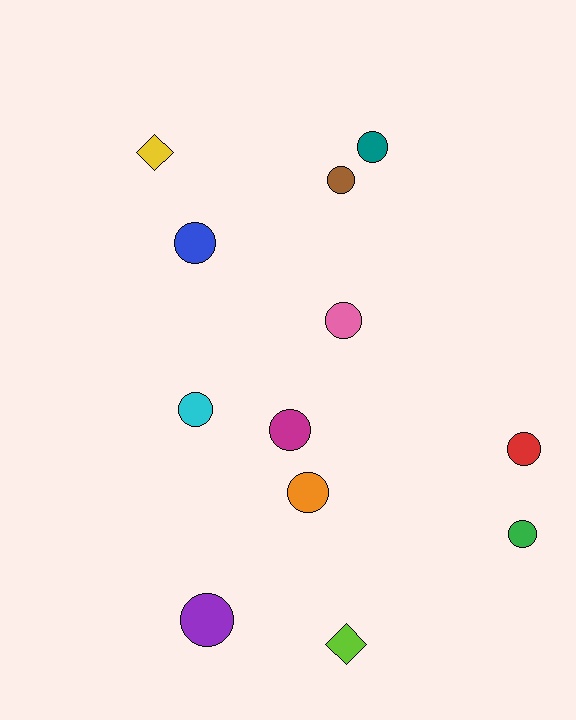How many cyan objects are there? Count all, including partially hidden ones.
There is 1 cyan object.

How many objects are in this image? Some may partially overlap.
There are 12 objects.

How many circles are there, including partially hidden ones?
There are 10 circles.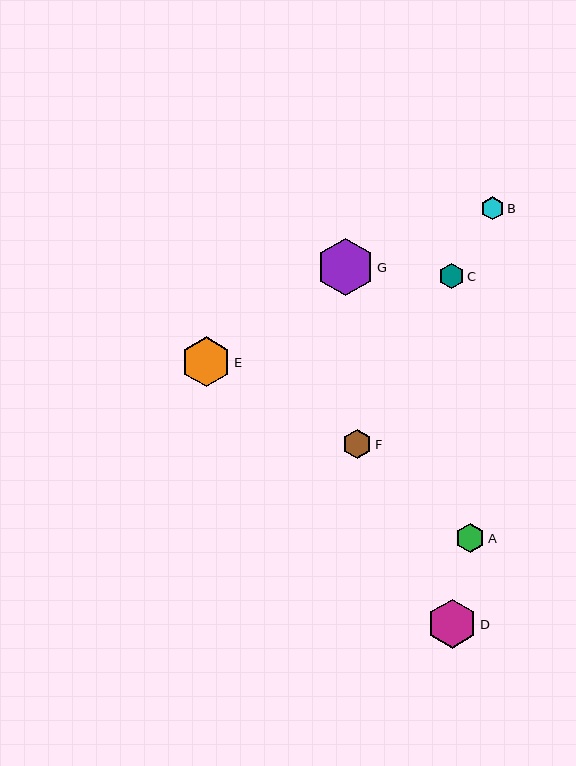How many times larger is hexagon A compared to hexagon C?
Hexagon A is approximately 1.1 times the size of hexagon C.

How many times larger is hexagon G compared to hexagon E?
Hexagon G is approximately 1.1 times the size of hexagon E.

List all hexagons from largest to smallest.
From largest to smallest: G, E, D, F, A, C, B.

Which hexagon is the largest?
Hexagon G is the largest with a size of approximately 57 pixels.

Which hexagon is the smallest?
Hexagon B is the smallest with a size of approximately 23 pixels.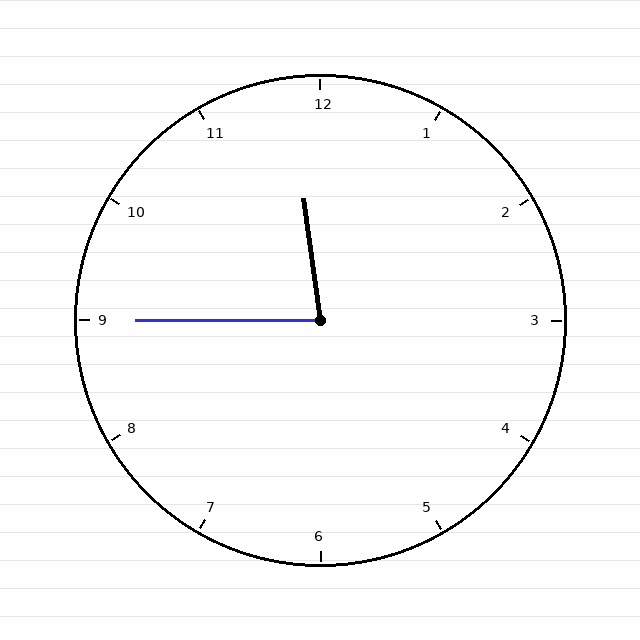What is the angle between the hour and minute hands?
Approximately 82 degrees.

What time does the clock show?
11:45.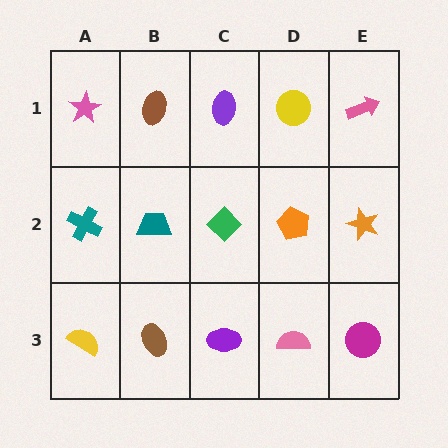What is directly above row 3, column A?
A teal cross.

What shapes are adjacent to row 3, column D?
An orange pentagon (row 2, column D), a purple ellipse (row 3, column C), a magenta circle (row 3, column E).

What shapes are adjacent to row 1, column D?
An orange pentagon (row 2, column D), a purple ellipse (row 1, column C), a pink arrow (row 1, column E).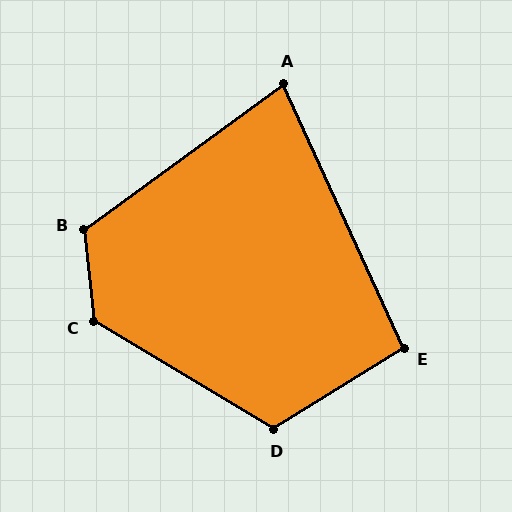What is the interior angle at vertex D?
Approximately 117 degrees (obtuse).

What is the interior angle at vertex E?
Approximately 97 degrees (obtuse).